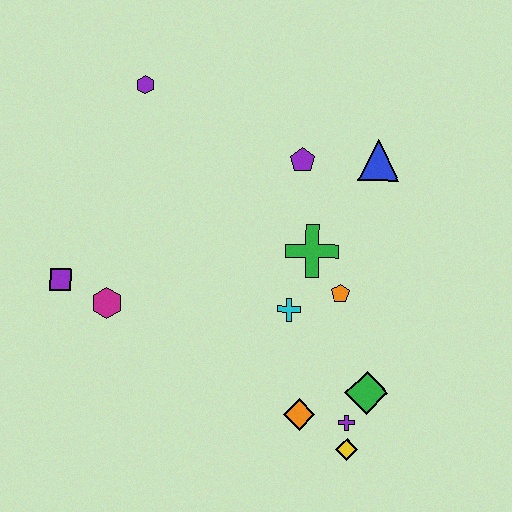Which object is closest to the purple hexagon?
The purple pentagon is closest to the purple hexagon.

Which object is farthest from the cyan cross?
The purple hexagon is farthest from the cyan cross.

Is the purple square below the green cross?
Yes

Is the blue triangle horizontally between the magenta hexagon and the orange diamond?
No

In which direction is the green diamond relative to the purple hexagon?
The green diamond is below the purple hexagon.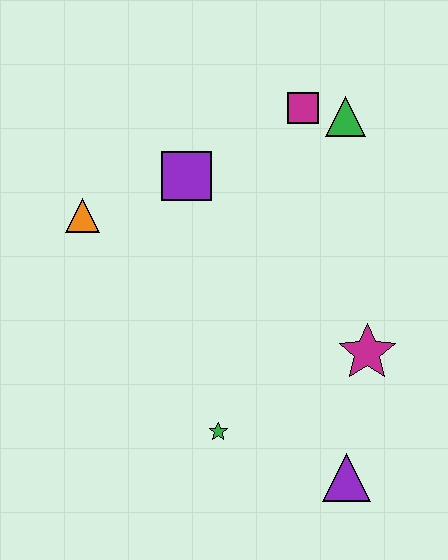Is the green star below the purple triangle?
No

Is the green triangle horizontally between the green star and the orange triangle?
No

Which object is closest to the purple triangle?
The magenta star is closest to the purple triangle.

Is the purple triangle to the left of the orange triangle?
No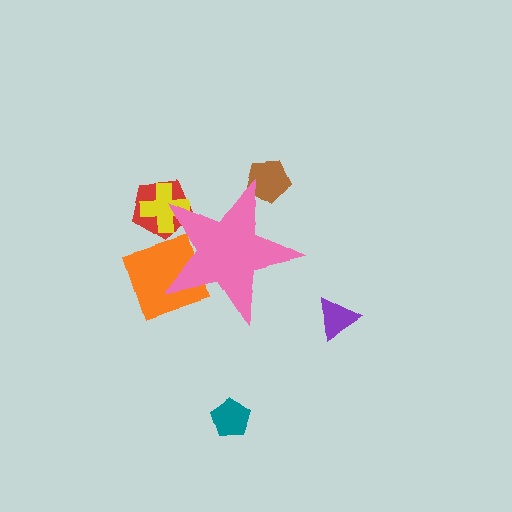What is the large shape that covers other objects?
A pink star.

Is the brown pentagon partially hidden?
Yes, the brown pentagon is partially hidden behind the pink star.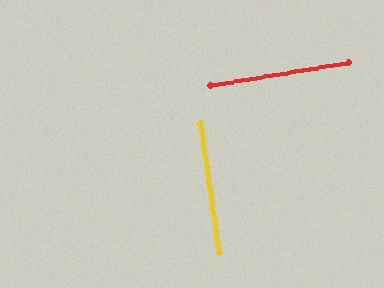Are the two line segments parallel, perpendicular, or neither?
Perpendicular — they meet at approximately 89°.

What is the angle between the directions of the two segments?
Approximately 89 degrees.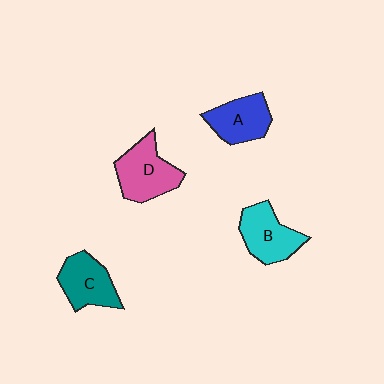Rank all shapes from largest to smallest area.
From largest to smallest: D (pink), B (cyan), C (teal), A (blue).